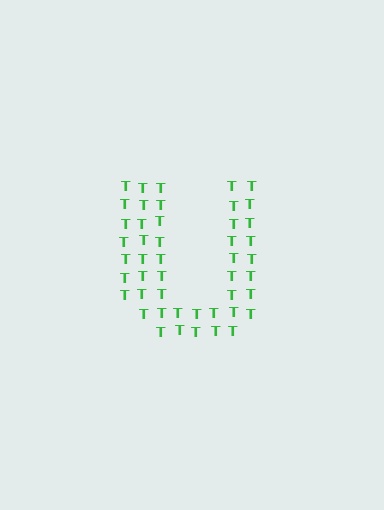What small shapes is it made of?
It is made of small letter T's.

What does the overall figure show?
The overall figure shows the letter U.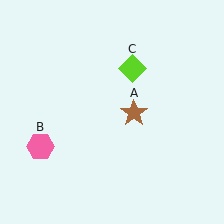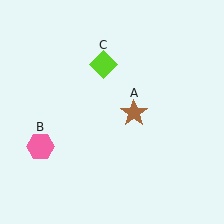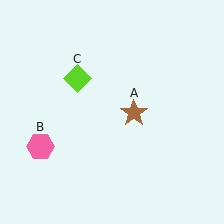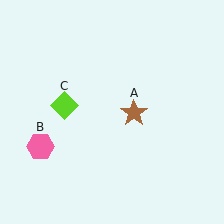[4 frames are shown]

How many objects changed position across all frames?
1 object changed position: lime diamond (object C).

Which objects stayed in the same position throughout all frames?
Brown star (object A) and pink hexagon (object B) remained stationary.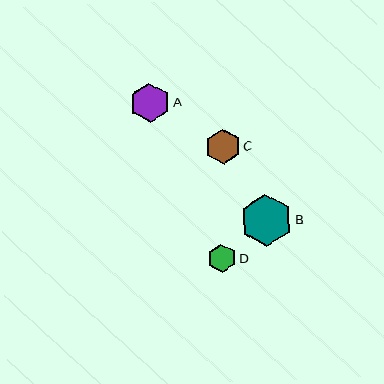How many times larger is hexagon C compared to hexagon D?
Hexagon C is approximately 1.2 times the size of hexagon D.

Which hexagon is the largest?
Hexagon B is the largest with a size of approximately 52 pixels.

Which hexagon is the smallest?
Hexagon D is the smallest with a size of approximately 28 pixels.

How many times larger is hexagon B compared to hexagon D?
Hexagon B is approximately 1.8 times the size of hexagon D.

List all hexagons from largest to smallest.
From largest to smallest: B, A, C, D.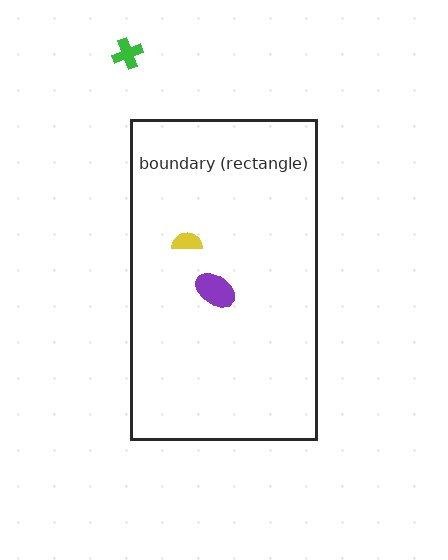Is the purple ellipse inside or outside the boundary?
Inside.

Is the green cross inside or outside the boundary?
Outside.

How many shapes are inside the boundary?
2 inside, 1 outside.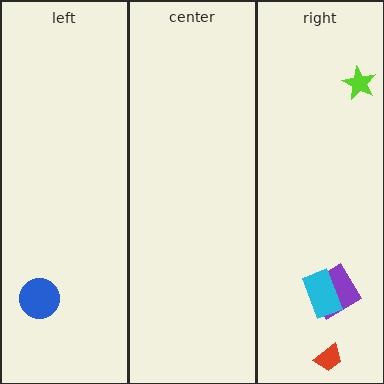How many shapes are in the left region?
1.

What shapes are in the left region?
The blue circle.